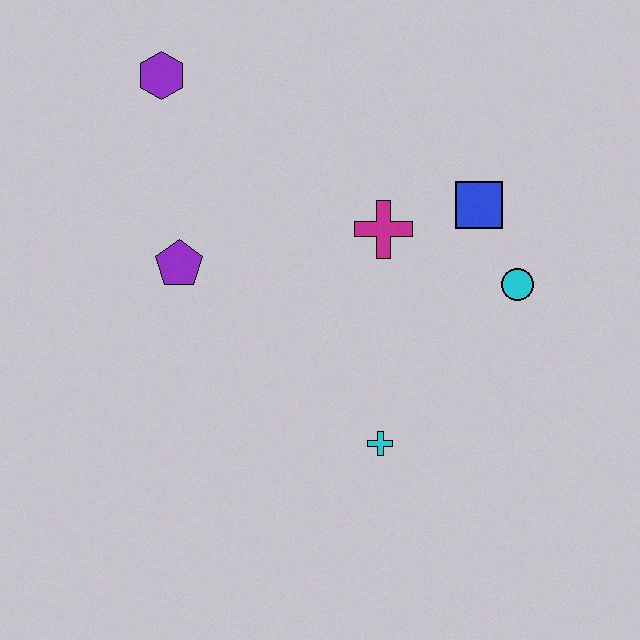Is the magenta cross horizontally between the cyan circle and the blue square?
No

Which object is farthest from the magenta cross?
The purple hexagon is farthest from the magenta cross.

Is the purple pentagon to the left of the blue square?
Yes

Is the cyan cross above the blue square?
No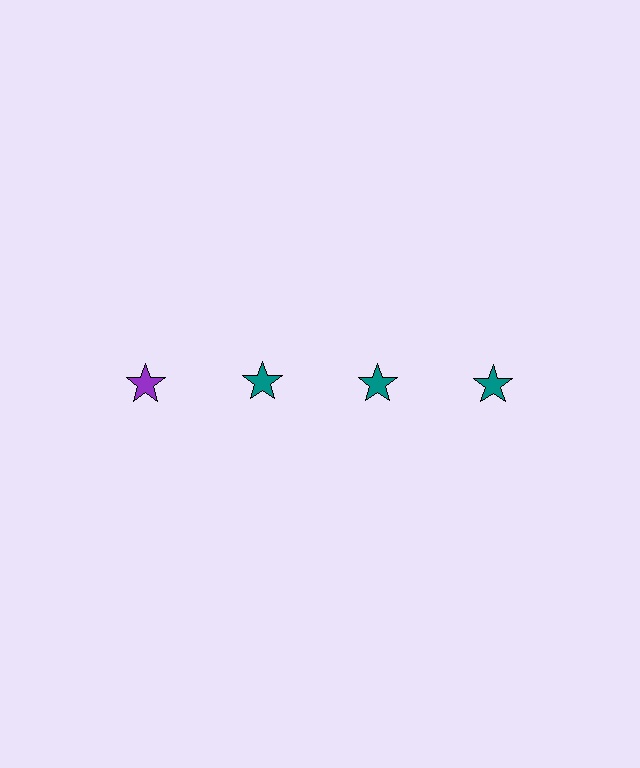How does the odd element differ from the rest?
It has a different color: purple instead of teal.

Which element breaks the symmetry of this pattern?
The purple star in the top row, leftmost column breaks the symmetry. All other shapes are teal stars.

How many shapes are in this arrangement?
There are 4 shapes arranged in a grid pattern.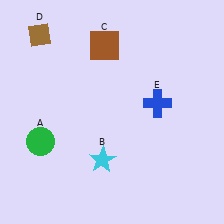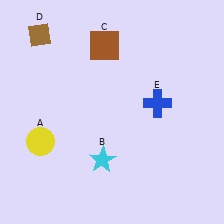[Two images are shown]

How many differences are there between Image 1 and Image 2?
There is 1 difference between the two images.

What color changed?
The circle (A) changed from green in Image 1 to yellow in Image 2.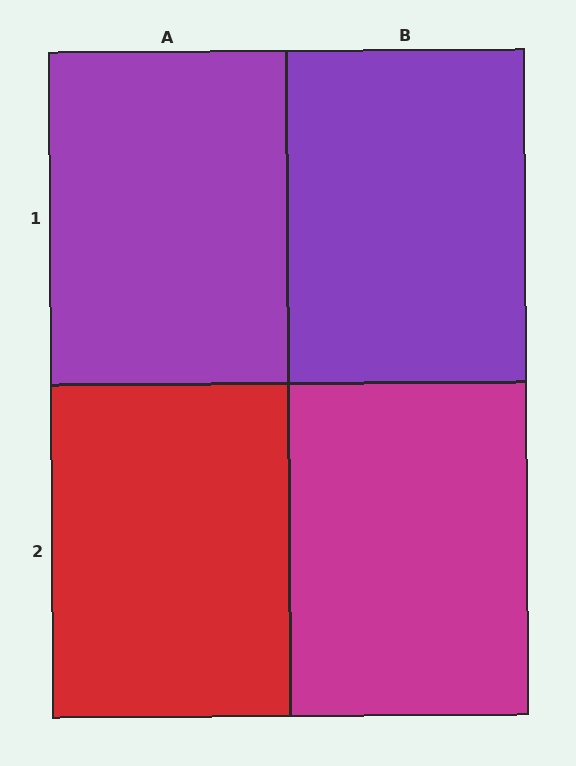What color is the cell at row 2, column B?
Magenta.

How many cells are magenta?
1 cell is magenta.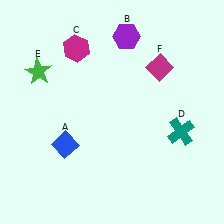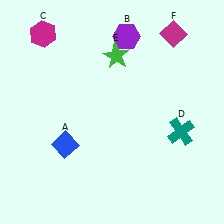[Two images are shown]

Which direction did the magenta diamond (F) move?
The magenta diamond (F) moved up.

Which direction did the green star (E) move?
The green star (E) moved right.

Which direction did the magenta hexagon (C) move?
The magenta hexagon (C) moved left.